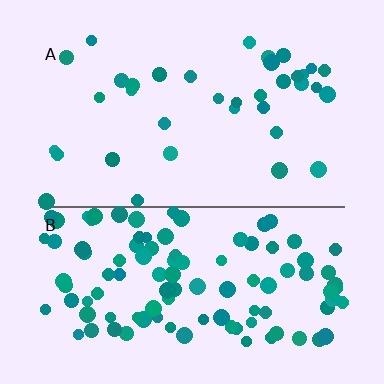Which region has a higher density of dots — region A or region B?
B (the bottom).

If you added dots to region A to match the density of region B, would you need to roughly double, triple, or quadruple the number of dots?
Approximately triple.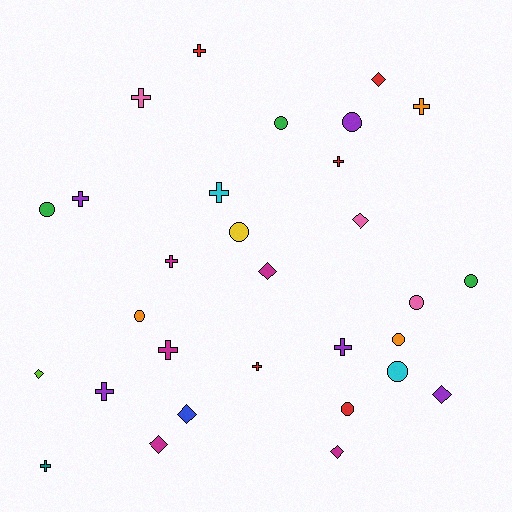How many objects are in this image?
There are 30 objects.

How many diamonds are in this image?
There are 8 diamonds.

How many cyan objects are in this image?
There are 2 cyan objects.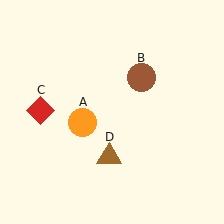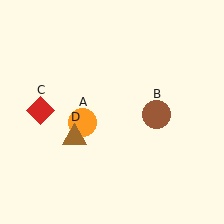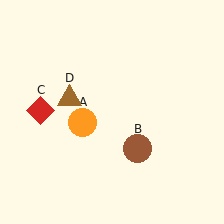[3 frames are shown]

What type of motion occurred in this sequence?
The brown circle (object B), brown triangle (object D) rotated clockwise around the center of the scene.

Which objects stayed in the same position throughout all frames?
Orange circle (object A) and red diamond (object C) remained stationary.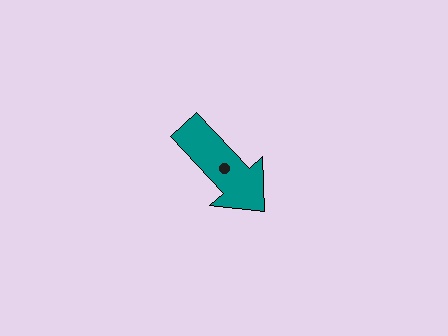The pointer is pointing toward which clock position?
Roughly 5 o'clock.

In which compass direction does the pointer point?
Southeast.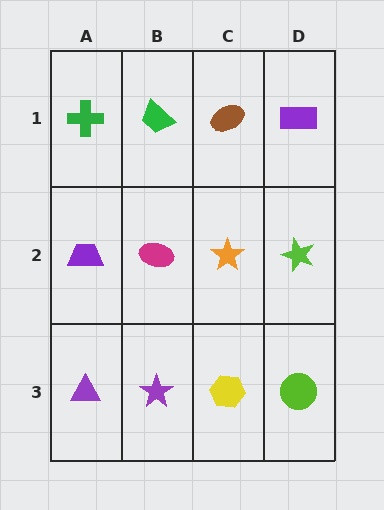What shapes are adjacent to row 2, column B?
A green trapezoid (row 1, column B), a purple star (row 3, column B), a purple trapezoid (row 2, column A), an orange star (row 2, column C).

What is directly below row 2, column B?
A purple star.